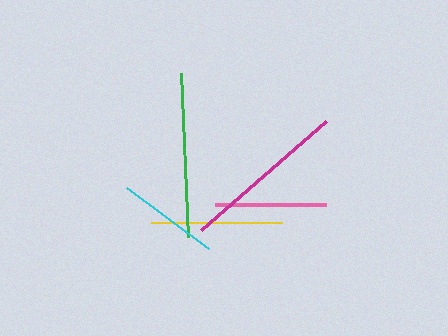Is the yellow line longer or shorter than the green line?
The green line is longer than the yellow line.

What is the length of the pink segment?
The pink segment is approximately 111 pixels long.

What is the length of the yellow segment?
The yellow segment is approximately 131 pixels long.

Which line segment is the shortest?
The cyan line is the shortest at approximately 102 pixels.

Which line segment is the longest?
The magenta line is the longest at approximately 166 pixels.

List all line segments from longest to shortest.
From longest to shortest: magenta, green, yellow, pink, cyan.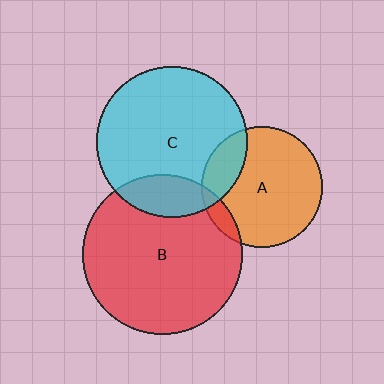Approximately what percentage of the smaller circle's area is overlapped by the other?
Approximately 20%.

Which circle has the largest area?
Circle B (red).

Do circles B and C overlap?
Yes.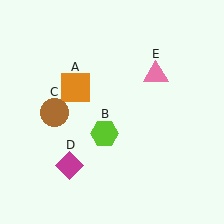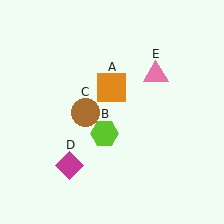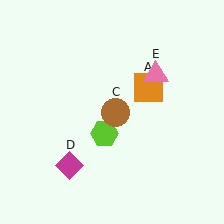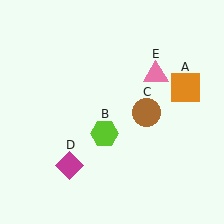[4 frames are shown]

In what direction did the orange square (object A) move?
The orange square (object A) moved right.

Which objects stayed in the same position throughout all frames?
Lime hexagon (object B) and magenta diamond (object D) and pink triangle (object E) remained stationary.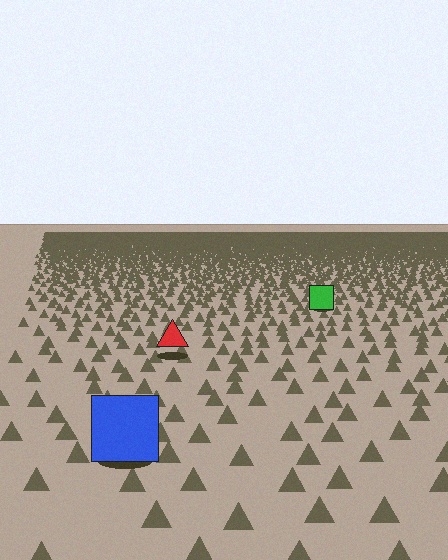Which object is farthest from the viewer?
The green square is farthest from the viewer. It appears smaller and the ground texture around it is denser.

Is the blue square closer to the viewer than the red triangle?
Yes. The blue square is closer — you can tell from the texture gradient: the ground texture is coarser near it.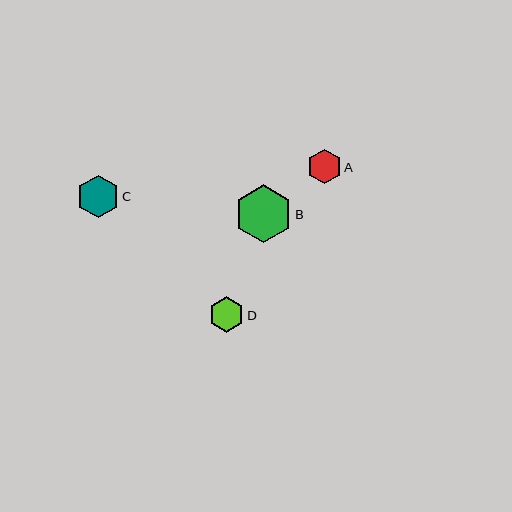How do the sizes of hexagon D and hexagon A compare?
Hexagon D and hexagon A are approximately the same size.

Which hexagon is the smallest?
Hexagon A is the smallest with a size of approximately 34 pixels.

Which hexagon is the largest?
Hexagon B is the largest with a size of approximately 58 pixels.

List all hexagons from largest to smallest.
From largest to smallest: B, C, D, A.